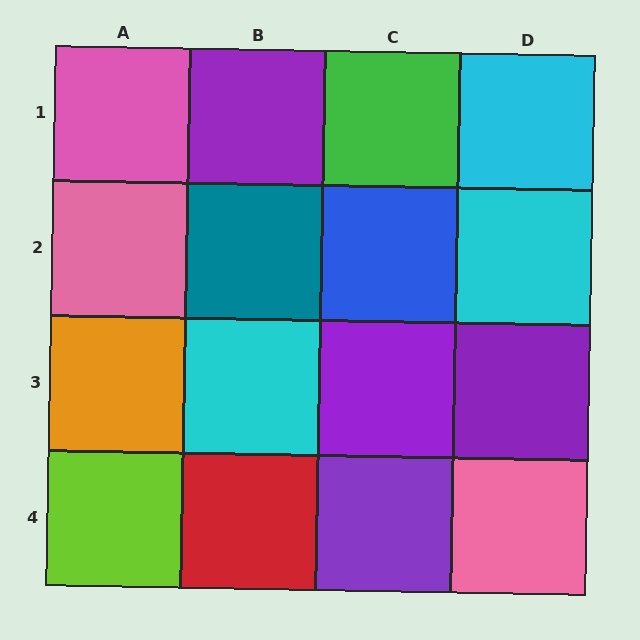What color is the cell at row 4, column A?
Lime.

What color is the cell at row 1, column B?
Purple.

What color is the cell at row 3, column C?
Purple.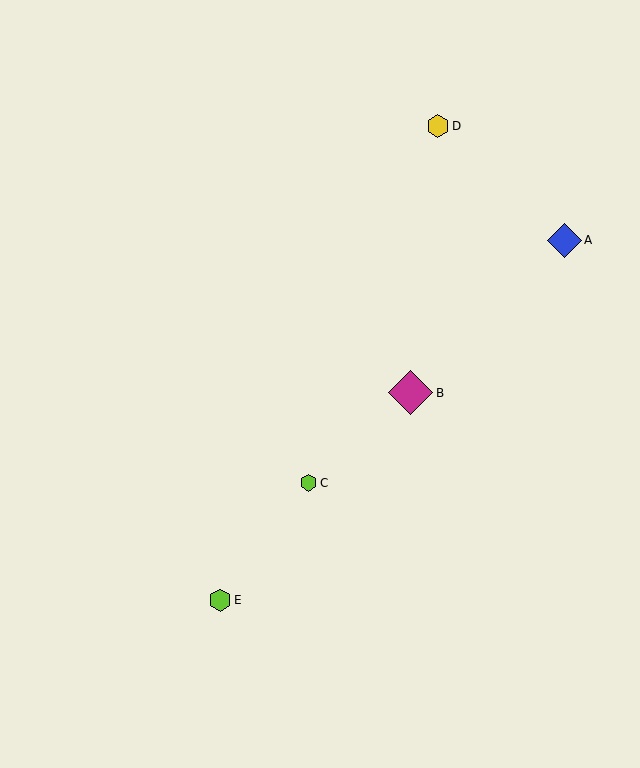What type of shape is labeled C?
Shape C is a lime hexagon.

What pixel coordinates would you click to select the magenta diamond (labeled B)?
Click at (411, 393) to select the magenta diamond B.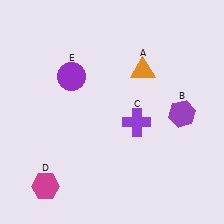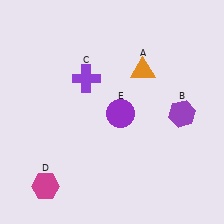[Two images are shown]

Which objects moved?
The objects that moved are: the purple cross (C), the purple circle (E).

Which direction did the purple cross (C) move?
The purple cross (C) moved left.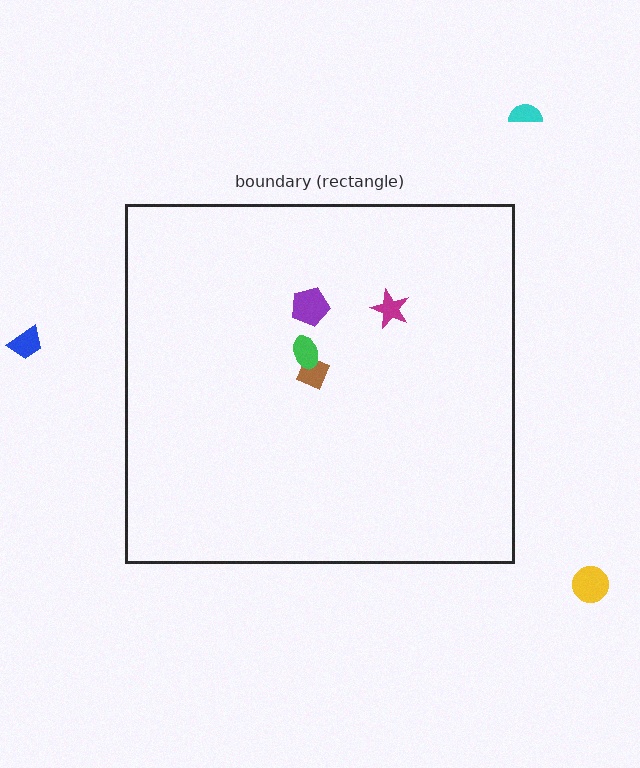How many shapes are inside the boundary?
4 inside, 3 outside.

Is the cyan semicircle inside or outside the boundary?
Outside.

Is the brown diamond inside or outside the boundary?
Inside.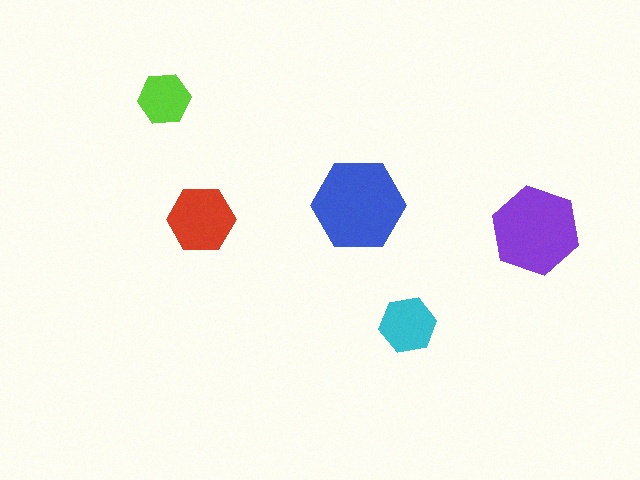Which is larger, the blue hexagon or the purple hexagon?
The blue one.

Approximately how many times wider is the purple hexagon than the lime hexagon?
About 1.5 times wider.